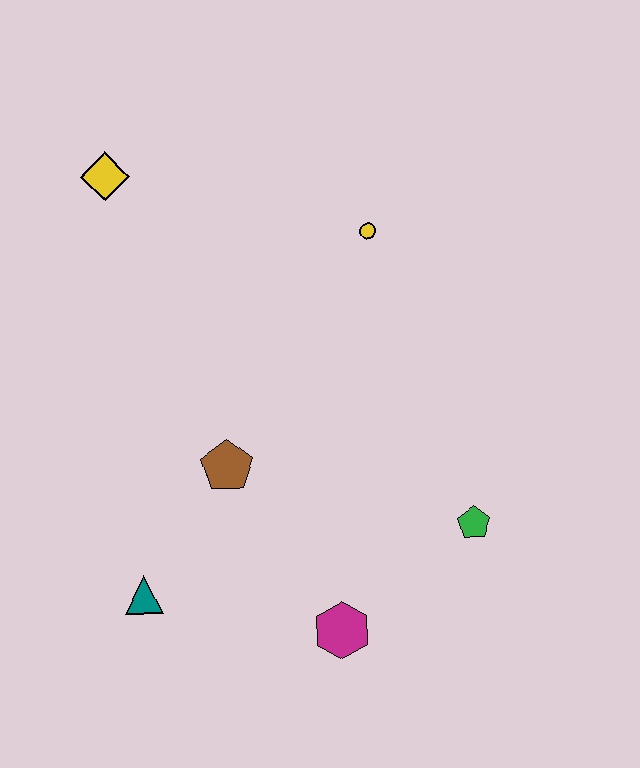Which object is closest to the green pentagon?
The magenta hexagon is closest to the green pentagon.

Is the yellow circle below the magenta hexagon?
No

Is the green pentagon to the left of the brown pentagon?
No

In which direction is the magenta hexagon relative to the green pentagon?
The magenta hexagon is to the left of the green pentagon.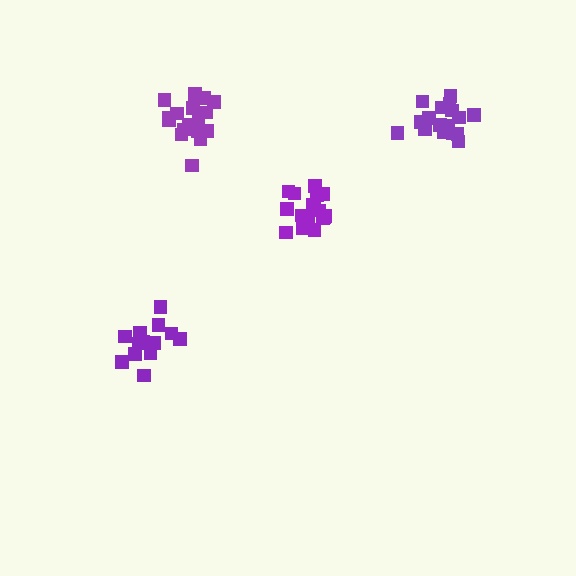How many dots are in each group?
Group 1: 18 dots, Group 2: 13 dots, Group 3: 17 dots, Group 4: 17 dots (65 total).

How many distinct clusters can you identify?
There are 4 distinct clusters.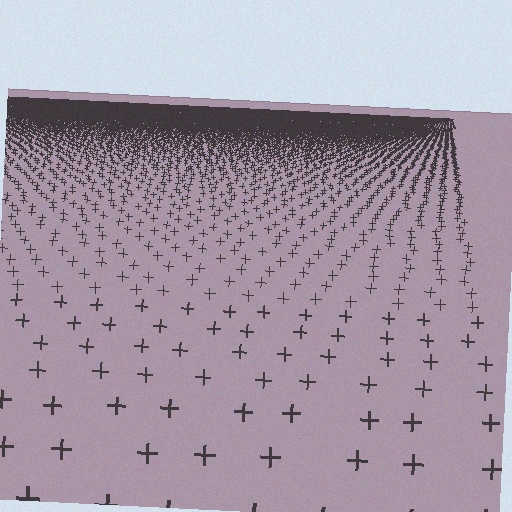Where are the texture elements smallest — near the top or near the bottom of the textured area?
Near the top.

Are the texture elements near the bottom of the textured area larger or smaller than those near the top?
Larger. Near the bottom, elements are closer to the viewer and appear at a bigger on-screen size.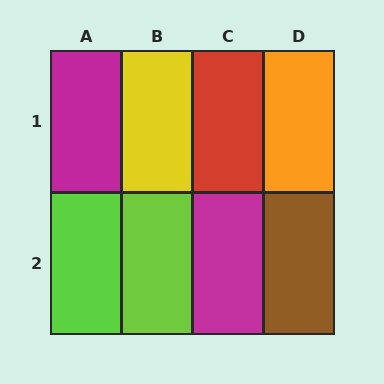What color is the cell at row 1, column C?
Red.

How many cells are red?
1 cell is red.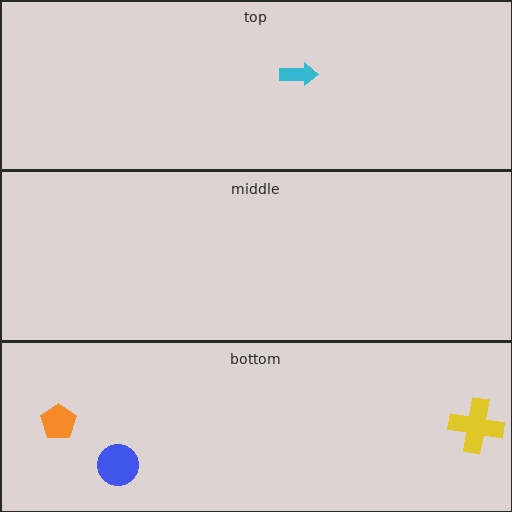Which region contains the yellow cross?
The bottom region.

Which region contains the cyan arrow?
The top region.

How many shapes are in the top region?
1.